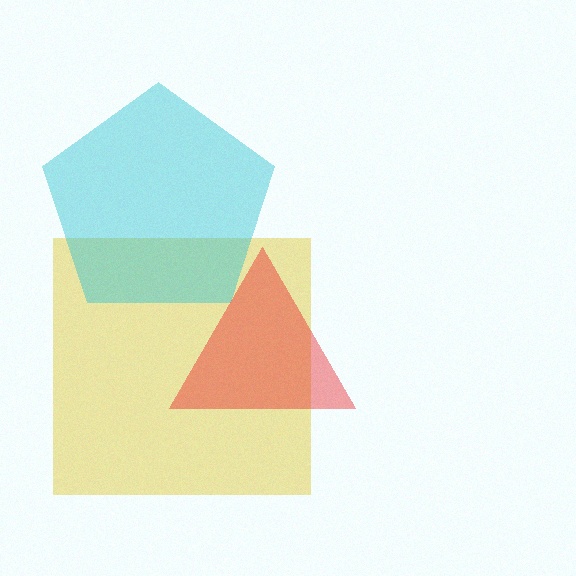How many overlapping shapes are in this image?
There are 3 overlapping shapes in the image.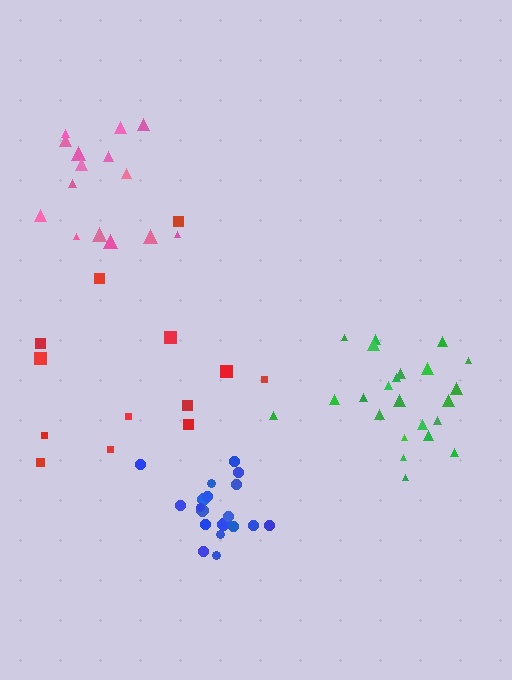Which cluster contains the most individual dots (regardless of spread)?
Green (23).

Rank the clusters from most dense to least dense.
blue, pink, green, red.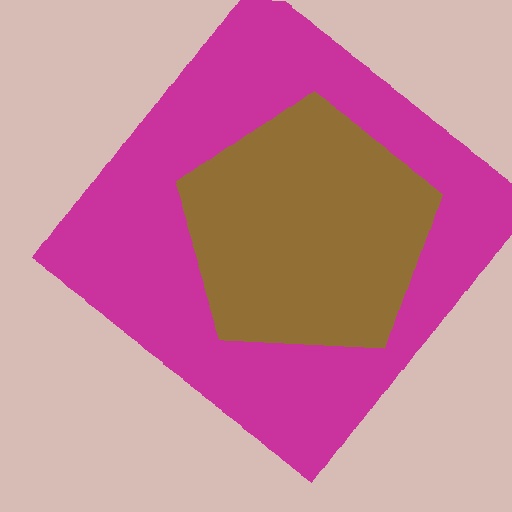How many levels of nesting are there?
2.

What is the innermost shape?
The brown pentagon.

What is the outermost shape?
The magenta diamond.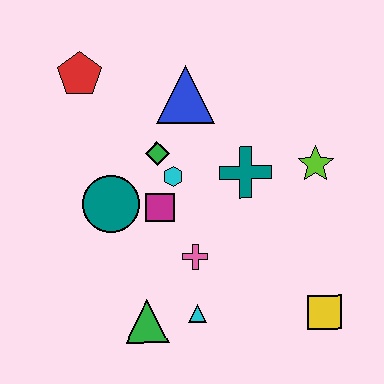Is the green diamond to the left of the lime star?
Yes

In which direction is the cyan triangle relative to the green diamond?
The cyan triangle is below the green diamond.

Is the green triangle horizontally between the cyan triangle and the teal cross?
No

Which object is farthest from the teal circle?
The yellow square is farthest from the teal circle.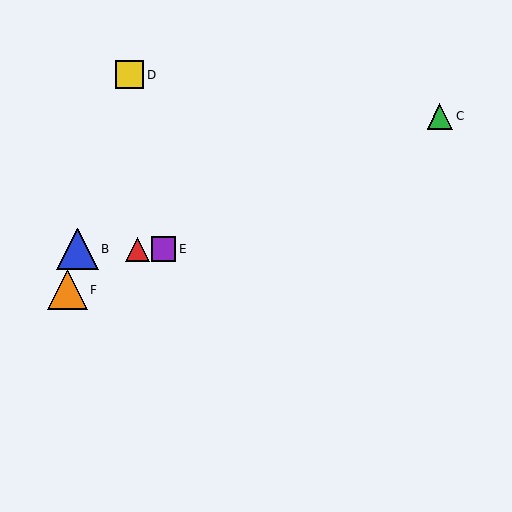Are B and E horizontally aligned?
Yes, both are at y≈249.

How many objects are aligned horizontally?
3 objects (A, B, E) are aligned horizontally.